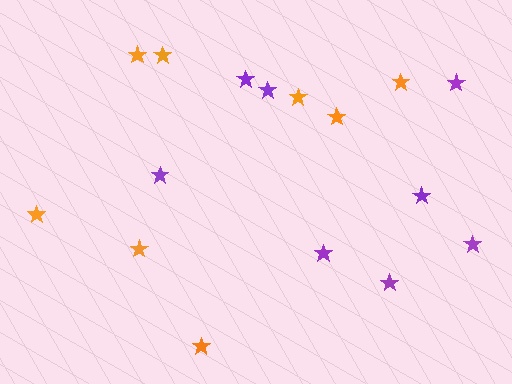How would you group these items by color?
There are 2 groups: one group of orange stars (8) and one group of purple stars (8).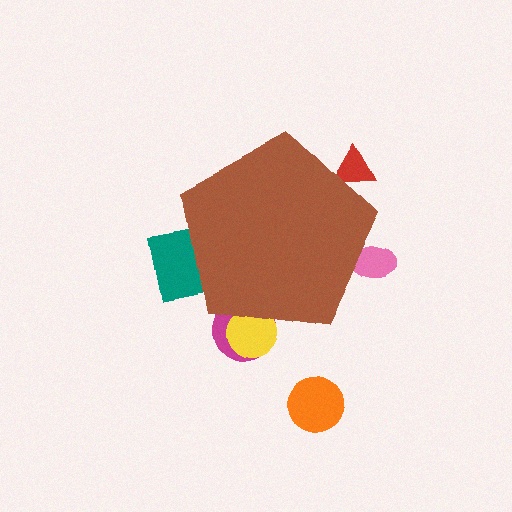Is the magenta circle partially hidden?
Yes, the magenta circle is partially hidden behind the brown pentagon.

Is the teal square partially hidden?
Yes, the teal square is partially hidden behind the brown pentagon.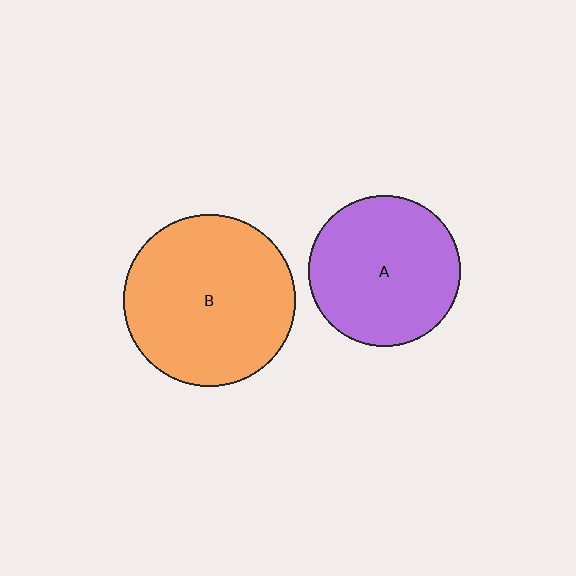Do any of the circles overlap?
No, none of the circles overlap.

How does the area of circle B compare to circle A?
Approximately 1.3 times.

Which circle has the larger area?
Circle B (orange).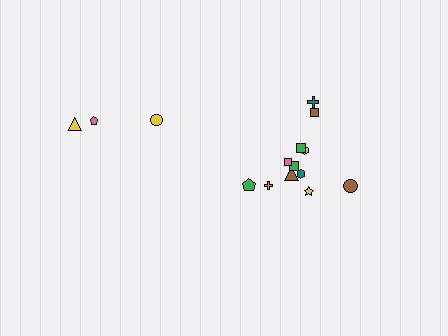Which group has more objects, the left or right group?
The right group.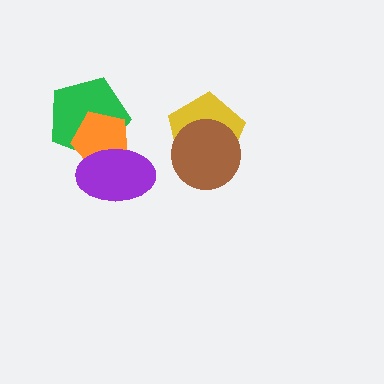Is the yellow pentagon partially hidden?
Yes, it is partially covered by another shape.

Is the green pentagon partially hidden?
Yes, it is partially covered by another shape.